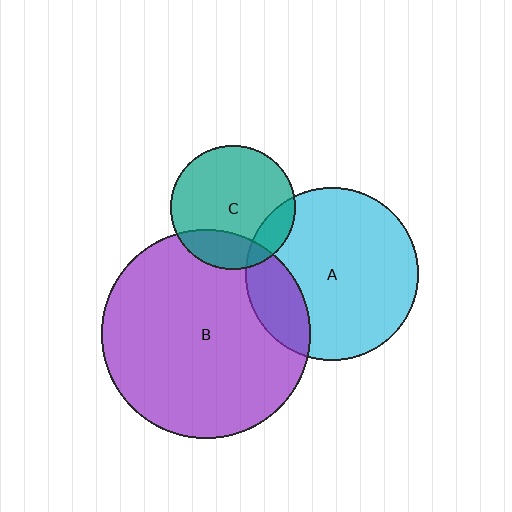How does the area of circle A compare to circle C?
Approximately 1.9 times.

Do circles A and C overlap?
Yes.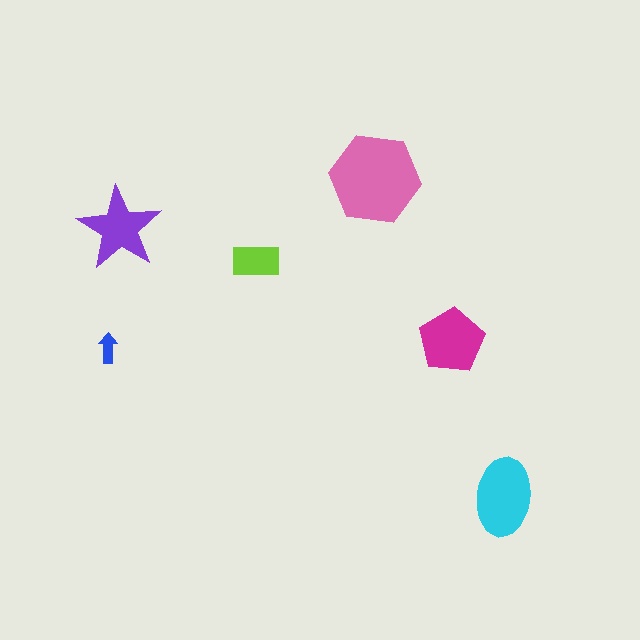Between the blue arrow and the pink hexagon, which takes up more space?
The pink hexagon.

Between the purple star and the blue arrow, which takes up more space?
The purple star.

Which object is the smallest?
The blue arrow.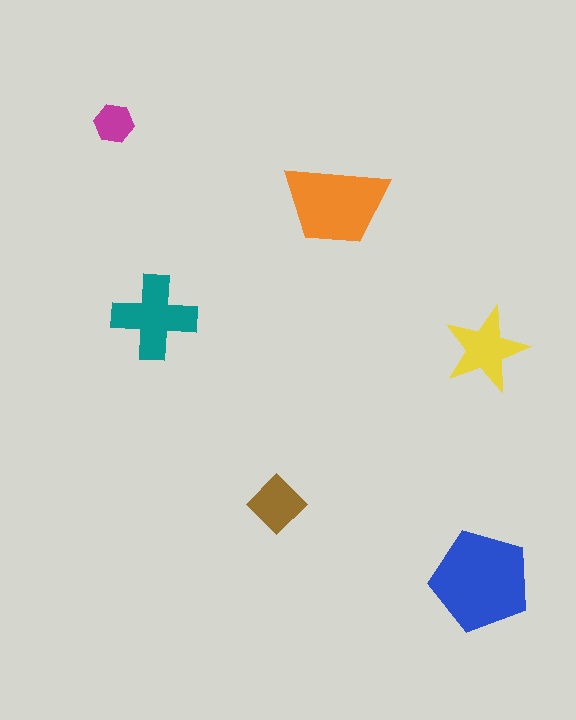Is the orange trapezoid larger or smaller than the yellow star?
Larger.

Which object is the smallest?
The magenta hexagon.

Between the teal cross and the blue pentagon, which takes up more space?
The blue pentagon.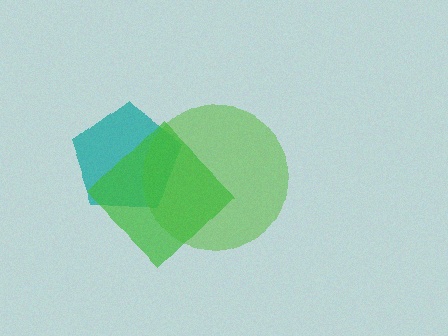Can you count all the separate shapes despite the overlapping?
Yes, there are 3 separate shapes.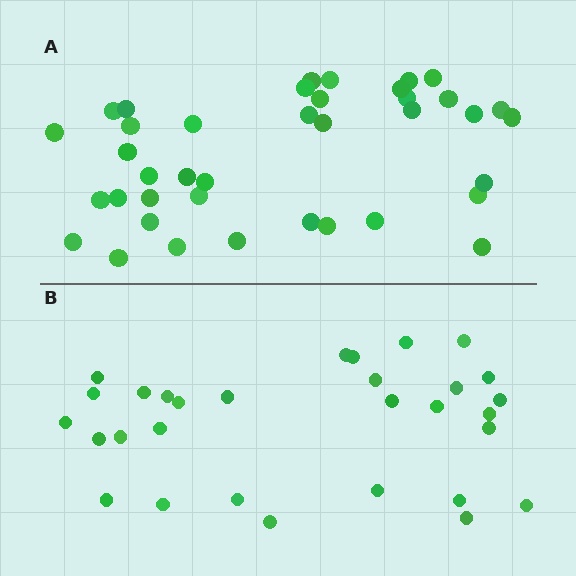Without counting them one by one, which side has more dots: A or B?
Region A (the top region) has more dots.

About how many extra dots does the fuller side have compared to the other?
Region A has roughly 8 or so more dots than region B.